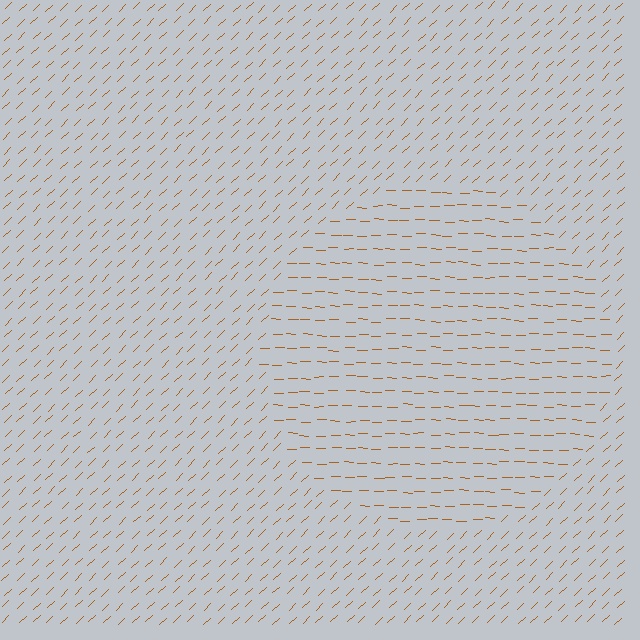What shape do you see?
I see a circle.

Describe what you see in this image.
The image is filled with small brown line segments. A circle region in the image has lines oriented differently from the surrounding lines, creating a visible texture boundary.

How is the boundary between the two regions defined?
The boundary is defined purely by a change in line orientation (approximately 45 degrees difference). All lines are the same color and thickness.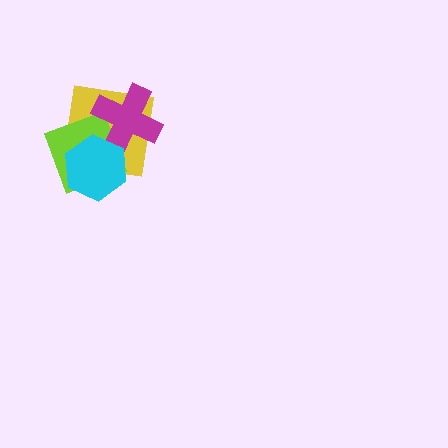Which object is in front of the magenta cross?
The cyan hexagon is in front of the magenta cross.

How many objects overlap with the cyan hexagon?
3 objects overlap with the cyan hexagon.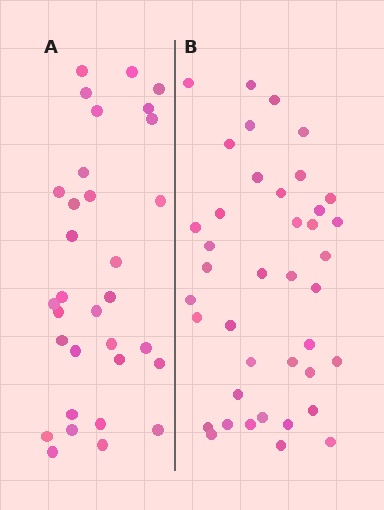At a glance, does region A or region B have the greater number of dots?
Region B (the right region) has more dots.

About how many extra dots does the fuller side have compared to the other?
Region B has roughly 8 or so more dots than region A.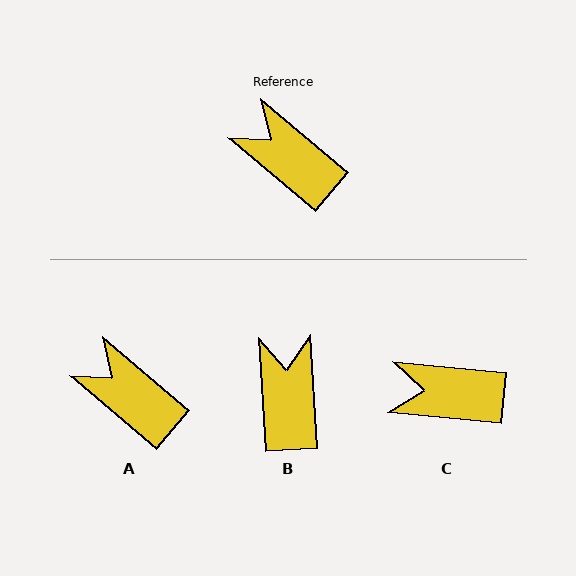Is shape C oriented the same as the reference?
No, it is off by about 35 degrees.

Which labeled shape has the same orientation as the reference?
A.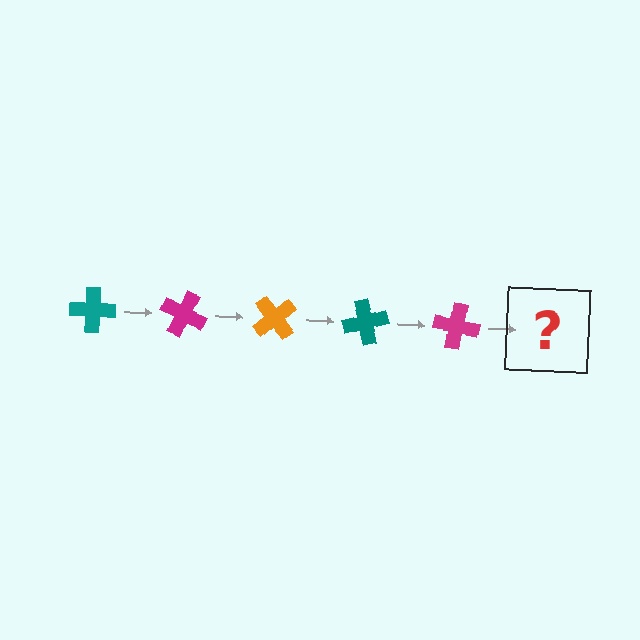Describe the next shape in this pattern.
It should be an orange cross, rotated 125 degrees from the start.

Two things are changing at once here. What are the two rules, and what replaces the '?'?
The two rules are that it rotates 25 degrees each step and the color cycles through teal, magenta, and orange. The '?' should be an orange cross, rotated 125 degrees from the start.